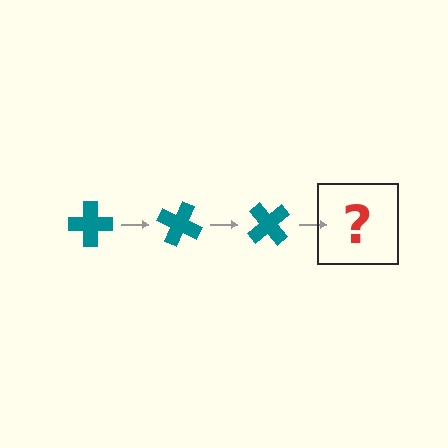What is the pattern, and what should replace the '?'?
The pattern is that the cross rotates 25 degrees each step. The '?' should be a teal cross rotated 75 degrees.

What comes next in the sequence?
The next element should be a teal cross rotated 75 degrees.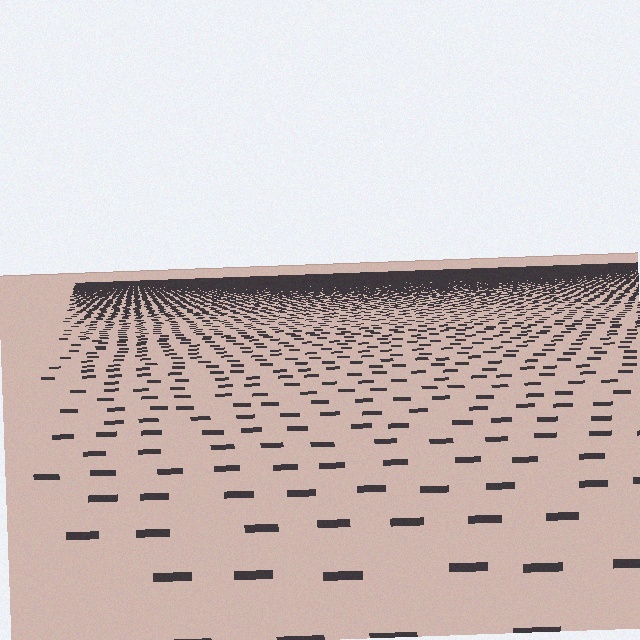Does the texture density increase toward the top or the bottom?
Density increases toward the top.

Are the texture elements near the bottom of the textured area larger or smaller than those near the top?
Larger. Near the bottom, elements are closer to the viewer and appear at a bigger on-screen size.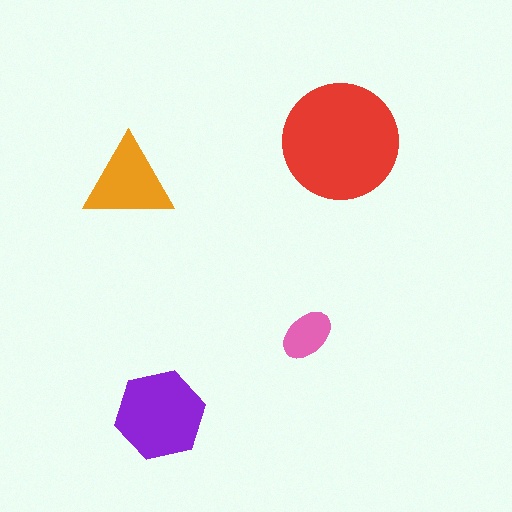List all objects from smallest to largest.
The pink ellipse, the orange triangle, the purple hexagon, the red circle.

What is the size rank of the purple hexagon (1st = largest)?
2nd.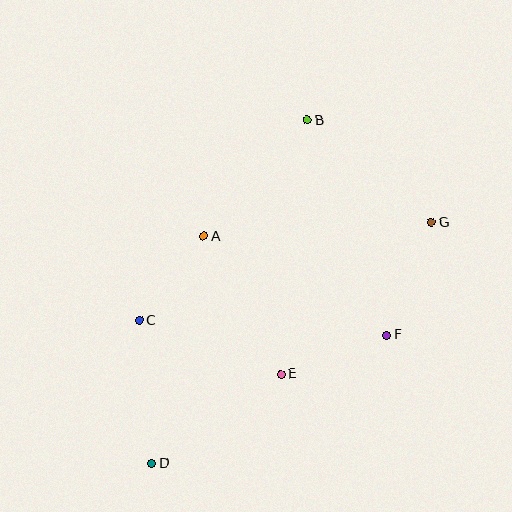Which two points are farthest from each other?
Points B and D are farthest from each other.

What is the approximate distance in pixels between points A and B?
The distance between A and B is approximately 156 pixels.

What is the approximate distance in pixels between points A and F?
The distance between A and F is approximately 208 pixels.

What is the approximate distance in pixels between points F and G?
The distance between F and G is approximately 121 pixels.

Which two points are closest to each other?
Points A and C are closest to each other.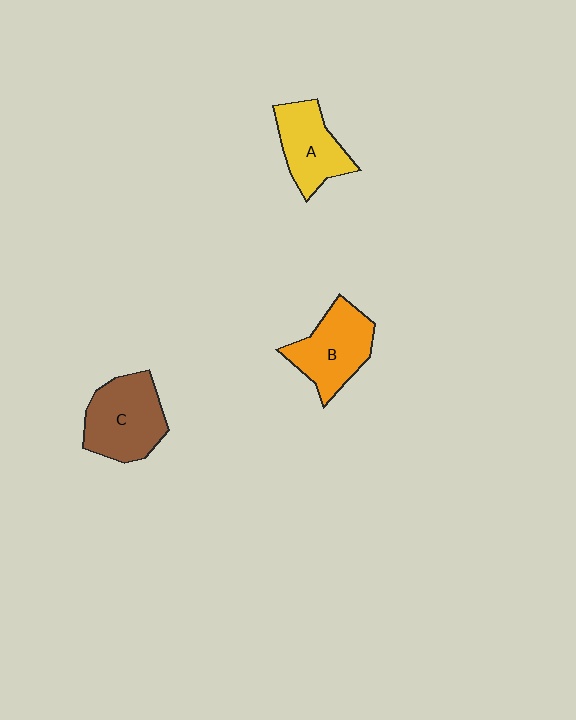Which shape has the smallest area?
Shape A (yellow).